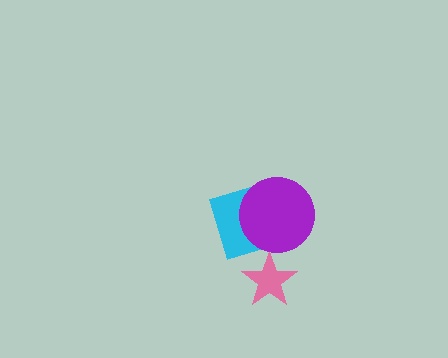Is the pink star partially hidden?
No, no other shape covers it.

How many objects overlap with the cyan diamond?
2 objects overlap with the cyan diamond.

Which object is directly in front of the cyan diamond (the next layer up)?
The pink star is directly in front of the cyan diamond.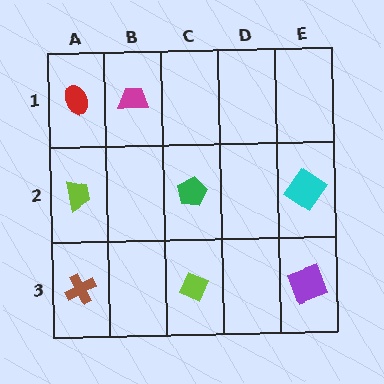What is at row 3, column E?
A purple square.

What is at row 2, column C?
A green pentagon.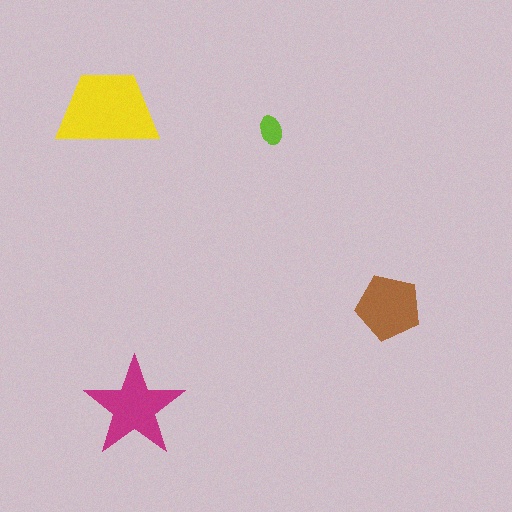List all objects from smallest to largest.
The lime ellipse, the brown pentagon, the magenta star, the yellow trapezoid.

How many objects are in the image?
There are 4 objects in the image.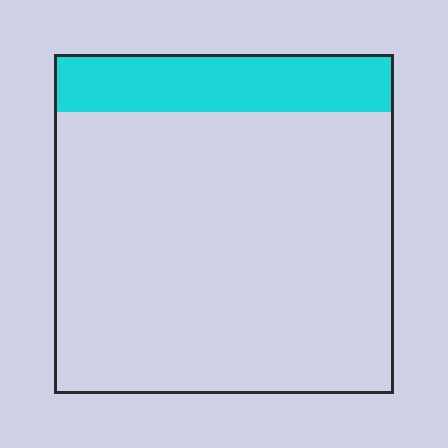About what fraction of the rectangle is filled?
About one sixth (1/6).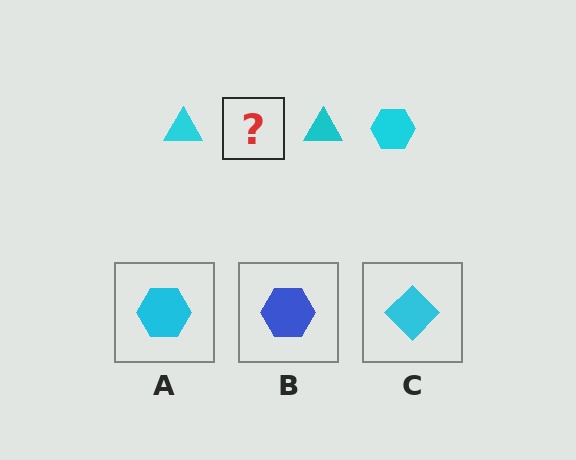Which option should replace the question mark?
Option A.